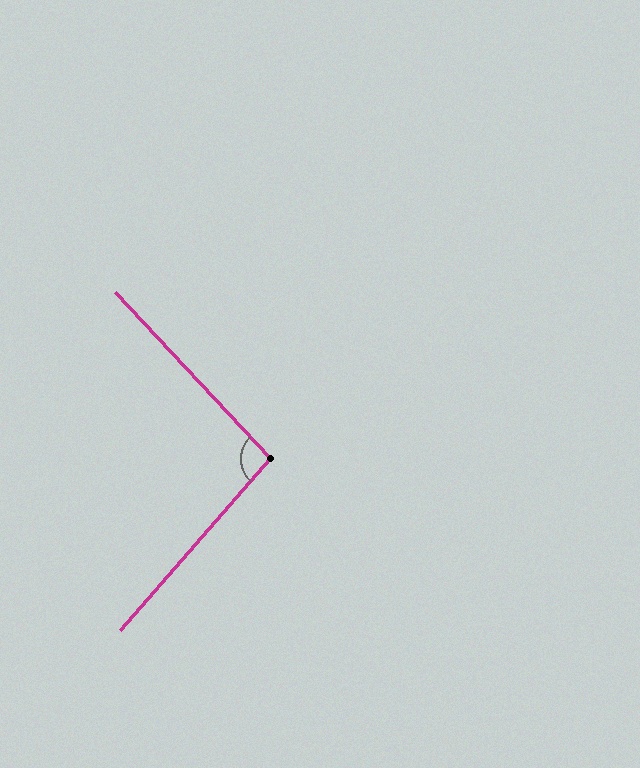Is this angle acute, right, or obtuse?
It is obtuse.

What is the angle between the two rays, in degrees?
Approximately 96 degrees.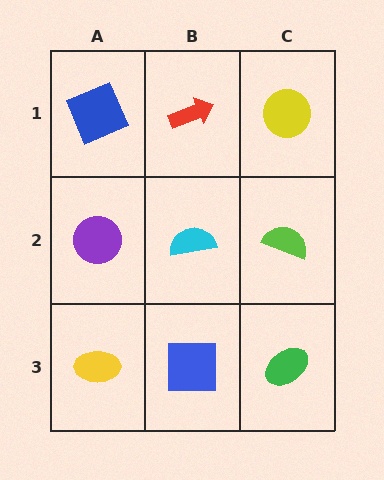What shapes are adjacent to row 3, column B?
A cyan semicircle (row 2, column B), a yellow ellipse (row 3, column A), a green ellipse (row 3, column C).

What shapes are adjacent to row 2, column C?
A yellow circle (row 1, column C), a green ellipse (row 3, column C), a cyan semicircle (row 2, column B).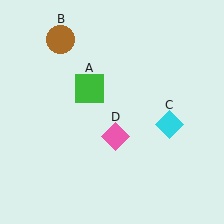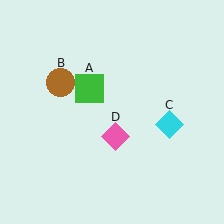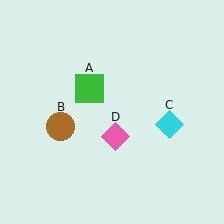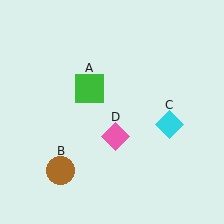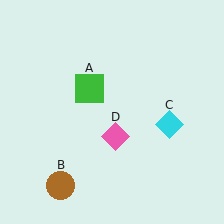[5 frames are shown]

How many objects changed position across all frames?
1 object changed position: brown circle (object B).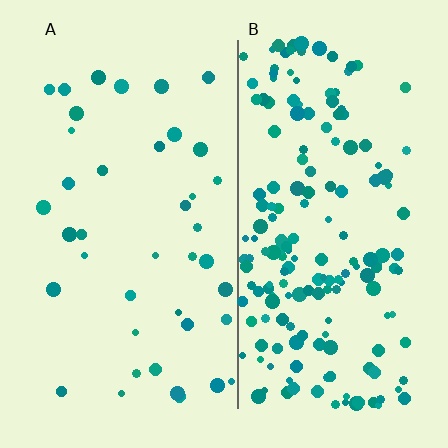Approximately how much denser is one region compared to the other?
Approximately 4.5× — region B over region A.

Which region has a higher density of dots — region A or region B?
B (the right).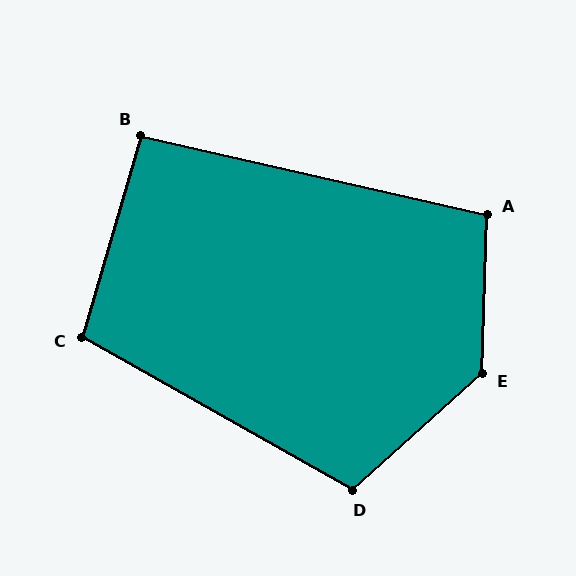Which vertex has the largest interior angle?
E, at approximately 134 degrees.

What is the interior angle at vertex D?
Approximately 109 degrees (obtuse).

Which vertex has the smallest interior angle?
B, at approximately 93 degrees.